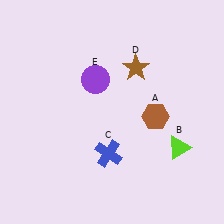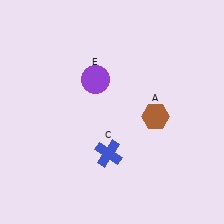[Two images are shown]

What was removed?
The lime triangle (B), the brown star (D) were removed in Image 2.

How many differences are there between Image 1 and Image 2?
There are 2 differences between the two images.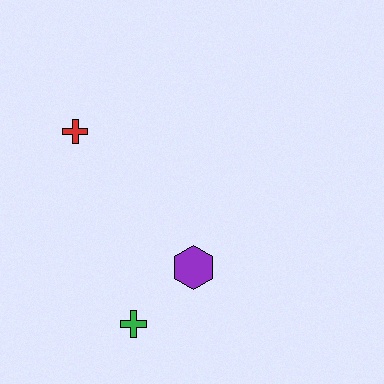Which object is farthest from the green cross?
The red cross is farthest from the green cross.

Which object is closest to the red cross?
The purple hexagon is closest to the red cross.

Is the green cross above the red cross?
No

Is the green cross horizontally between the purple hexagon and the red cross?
Yes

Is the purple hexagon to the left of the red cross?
No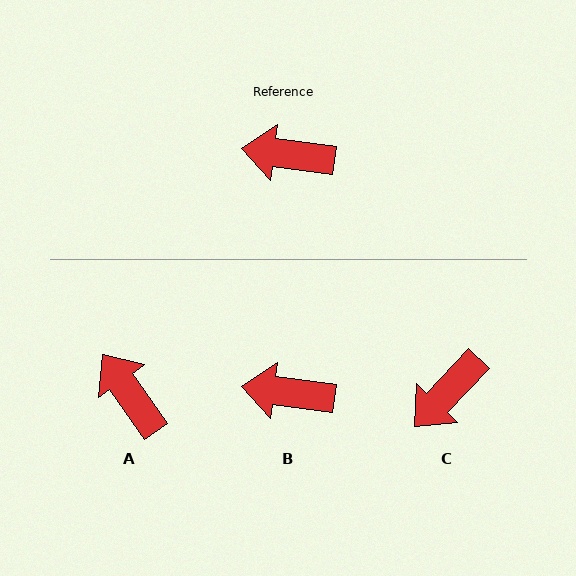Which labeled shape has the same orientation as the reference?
B.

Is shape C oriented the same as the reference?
No, it is off by about 54 degrees.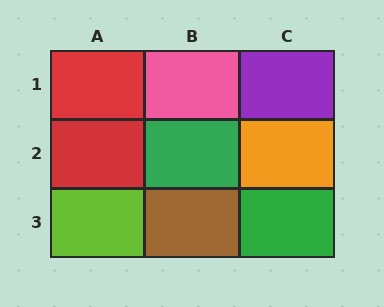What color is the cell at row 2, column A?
Red.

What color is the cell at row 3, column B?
Brown.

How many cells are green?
2 cells are green.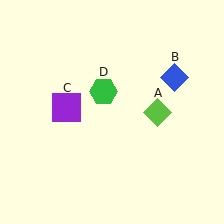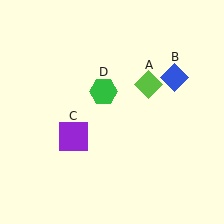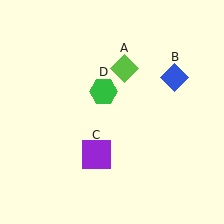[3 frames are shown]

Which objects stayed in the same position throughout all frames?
Blue diamond (object B) and green hexagon (object D) remained stationary.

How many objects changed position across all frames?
2 objects changed position: lime diamond (object A), purple square (object C).